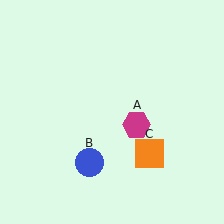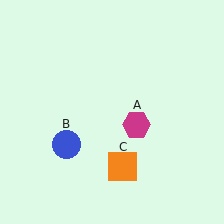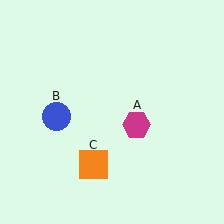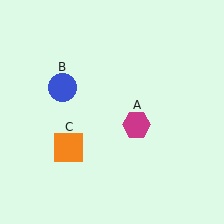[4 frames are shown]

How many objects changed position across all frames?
2 objects changed position: blue circle (object B), orange square (object C).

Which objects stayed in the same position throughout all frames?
Magenta hexagon (object A) remained stationary.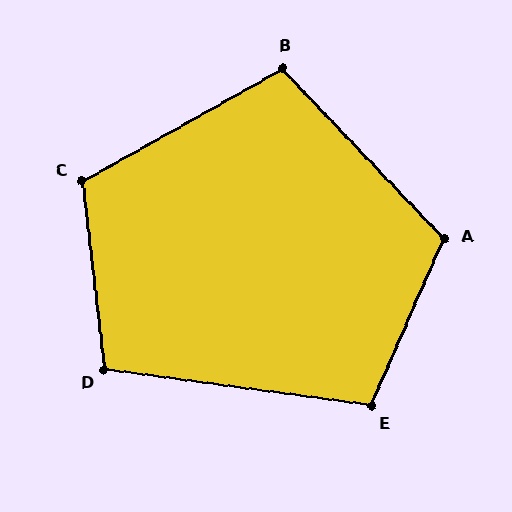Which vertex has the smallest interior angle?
B, at approximately 104 degrees.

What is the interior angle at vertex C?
Approximately 113 degrees (obtuse).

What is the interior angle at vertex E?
Approximately 106 degrees (obtuse).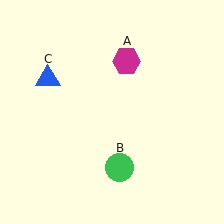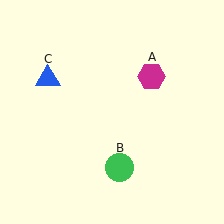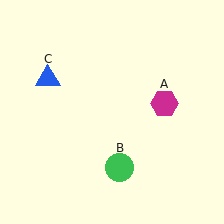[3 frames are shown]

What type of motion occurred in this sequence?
The magenta hexagon (object A) rotated clockwise around the center of the scene.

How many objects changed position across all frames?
1 object changed position: magenta hexagon (object A).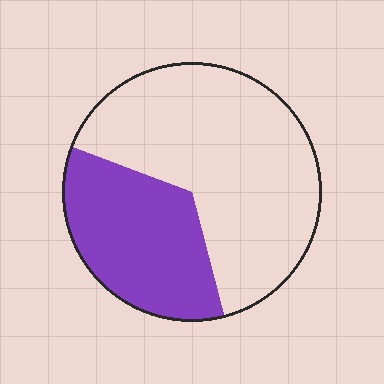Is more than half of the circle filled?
No.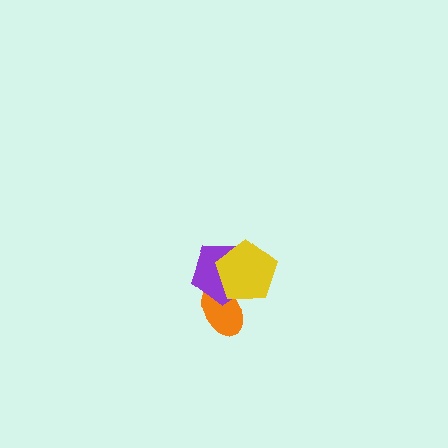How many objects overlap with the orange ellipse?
2 objects overlap with the orange ellipse.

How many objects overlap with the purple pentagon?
2 objects overlap with the purple pentagon.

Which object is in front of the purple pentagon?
The yellow pentagon is in front of the purple pentagon.